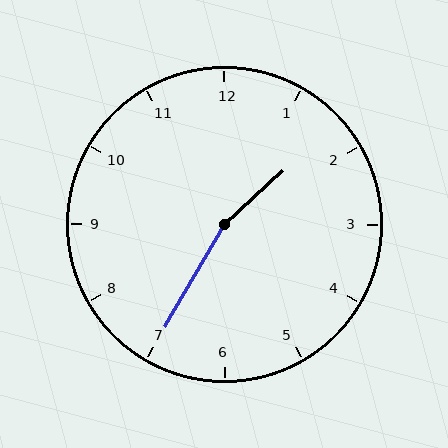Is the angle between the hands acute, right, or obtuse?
It is obtuse.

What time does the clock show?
1:35.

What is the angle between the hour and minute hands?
Approximately 162 degrees.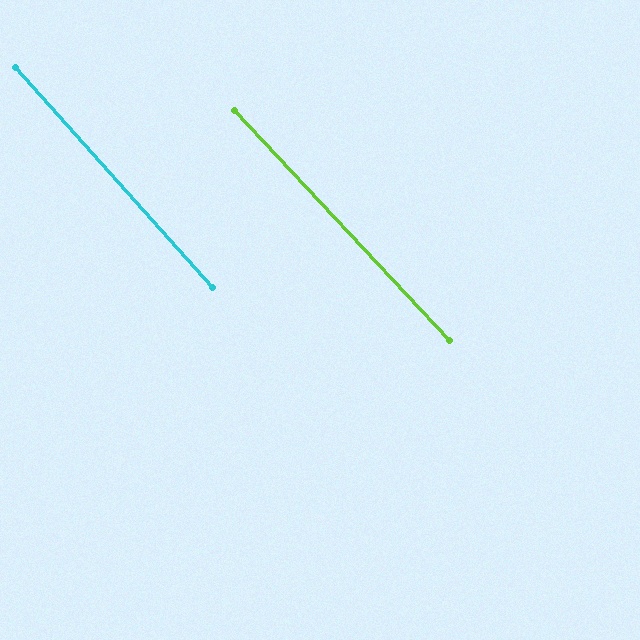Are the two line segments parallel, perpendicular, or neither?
Parallel — their directions differ by only 1.3°.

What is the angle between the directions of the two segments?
Approximately 1 degree.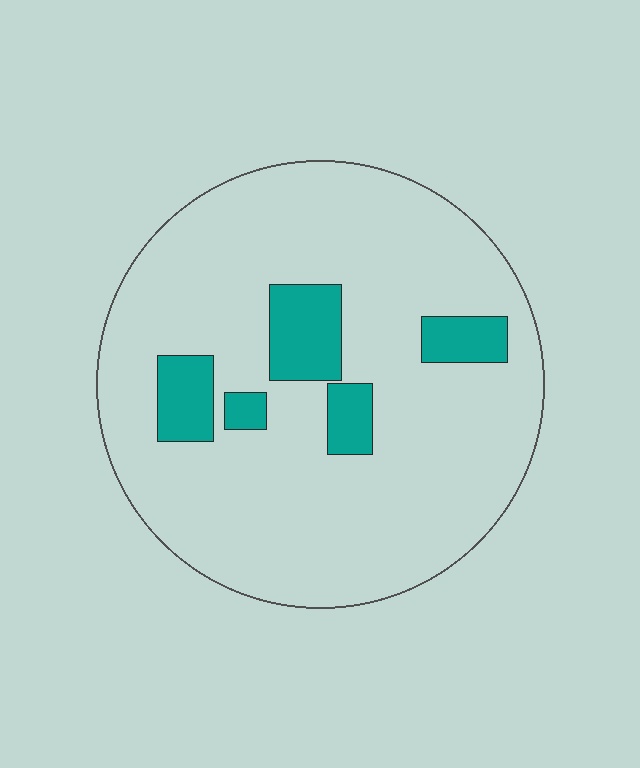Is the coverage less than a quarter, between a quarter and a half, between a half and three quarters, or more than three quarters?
Less than a quarter.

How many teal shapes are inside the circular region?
5.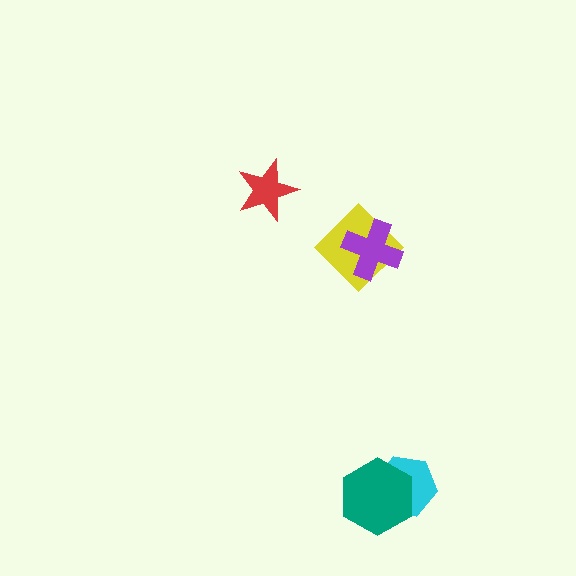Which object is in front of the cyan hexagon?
The teal hexagon is in front of the cyan hexagon.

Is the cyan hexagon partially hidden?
Yes, it is partially covered by another shape.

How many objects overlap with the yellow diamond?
1 object overlaps with the yellow diamond.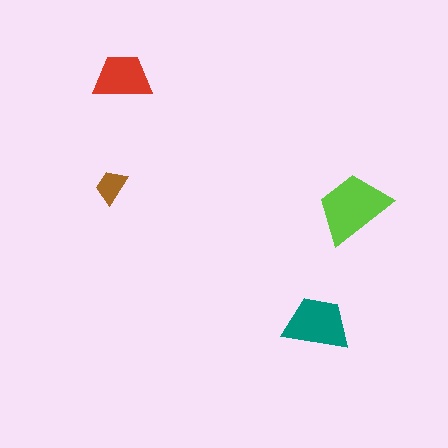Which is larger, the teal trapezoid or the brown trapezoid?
The teal one.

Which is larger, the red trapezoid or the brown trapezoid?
The red one.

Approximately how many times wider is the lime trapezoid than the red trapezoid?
About 1.5 times wider.